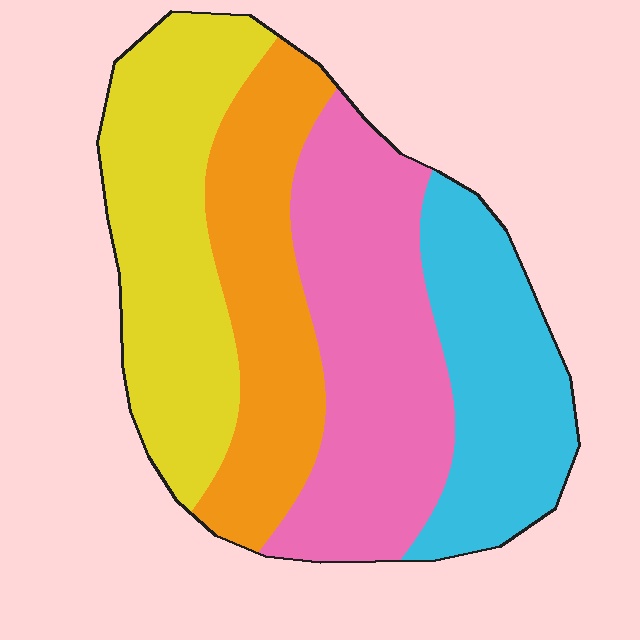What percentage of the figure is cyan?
Cyan takes up about one fifth (1/5) of the figure.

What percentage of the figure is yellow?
Yellow covers roughly 25% of the figure.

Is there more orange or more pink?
Pink.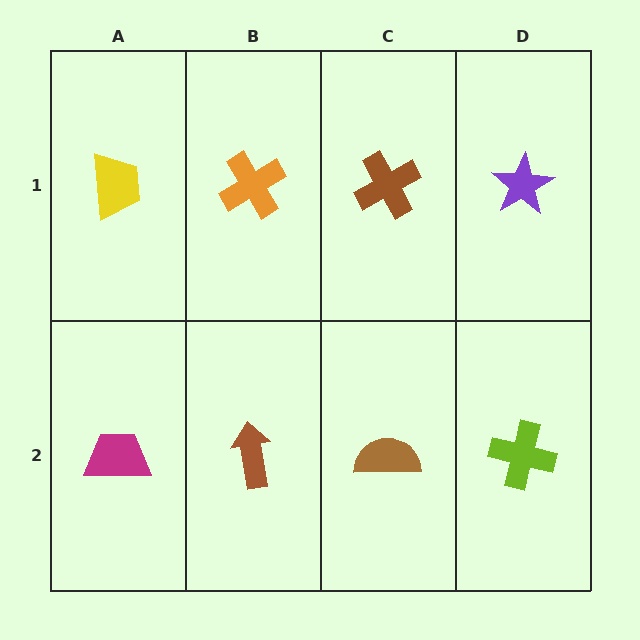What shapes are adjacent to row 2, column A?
A yellow trapezoid (row 1, column A), a brown arrow (row 2, column B).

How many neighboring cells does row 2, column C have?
3.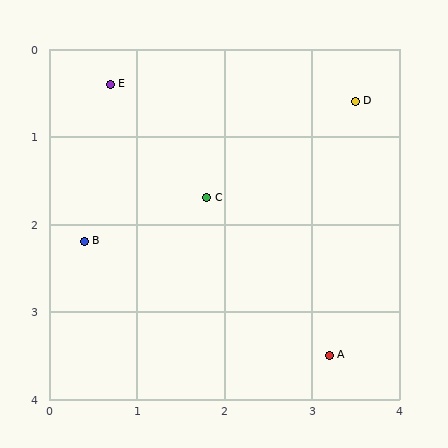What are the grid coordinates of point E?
Point E is at approximately (0.7, 0.4).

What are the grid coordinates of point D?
Point D is at approximately (3.5, 0.6).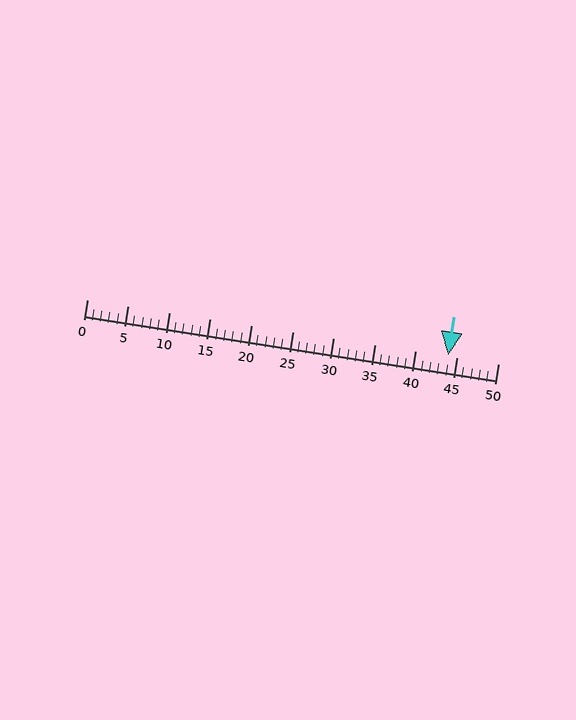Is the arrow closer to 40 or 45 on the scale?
The arrow is closer to 45.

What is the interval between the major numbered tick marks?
The major tick marks are spaced 5 units apart.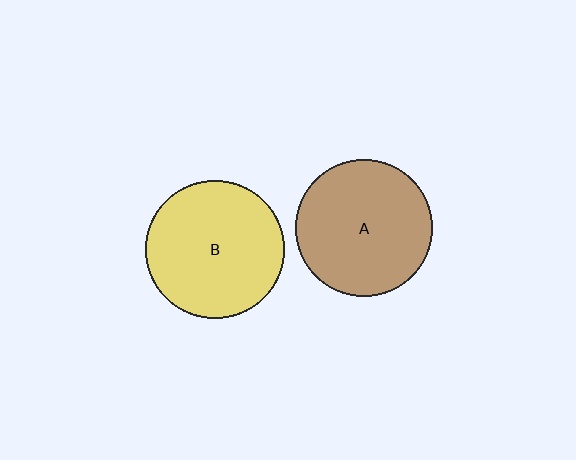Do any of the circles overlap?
No, none of the circles overlap.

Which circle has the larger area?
Circle B (yellow).